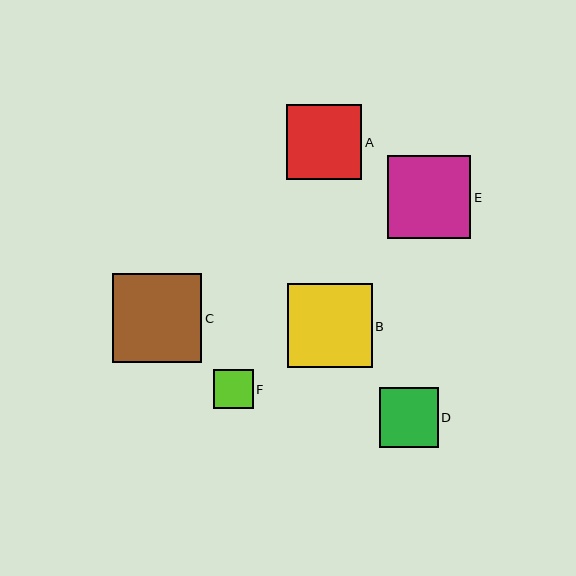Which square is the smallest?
Square F is the smallest with a size of approximately 40 pixels.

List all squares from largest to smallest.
From largest to smallest: C, B, E, A, D, F.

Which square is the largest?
Square C is the largest with a size of approximately 89 pixels.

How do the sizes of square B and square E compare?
Square B and square E are approximately the same size.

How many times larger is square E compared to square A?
Square E is approximately 1.1 times the size of square A.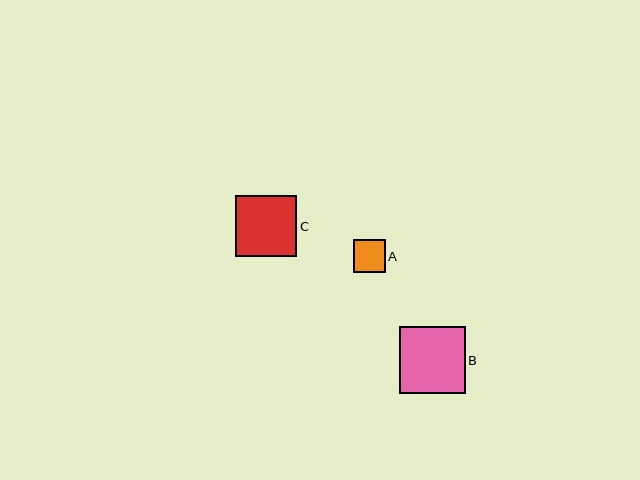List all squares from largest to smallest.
From largest to smallest: B, C, A.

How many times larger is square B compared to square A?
Square B is approximately 2.1 times the size of square A.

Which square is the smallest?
Square A is the smallest with a size of approximately 32 pixels.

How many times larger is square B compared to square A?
Square B is approximately 2.1 times the size of square A.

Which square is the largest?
Square B is the largest with a size of approximately 66 pixels.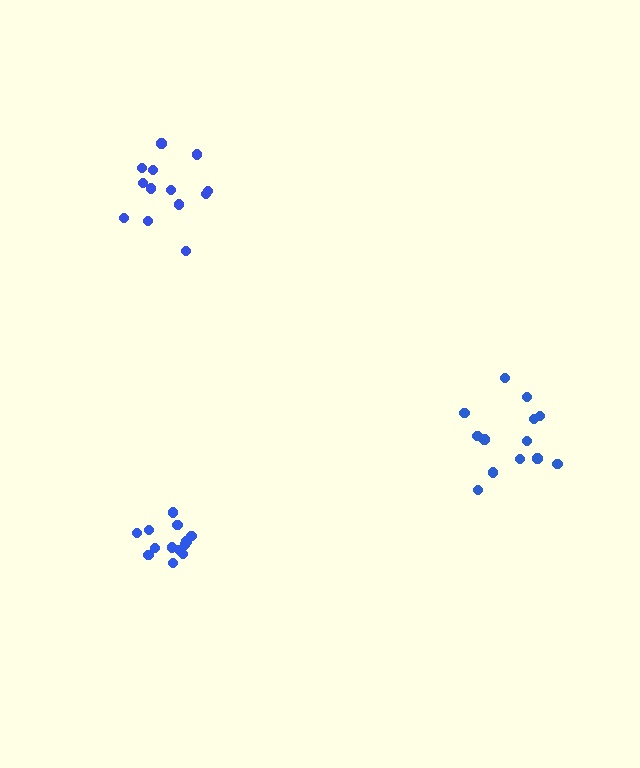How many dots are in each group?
Group 1: 13 dots, Group 2: 13 dots, Group 3: 13 dots (39 total).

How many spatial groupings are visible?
There are 3 spatial groupings.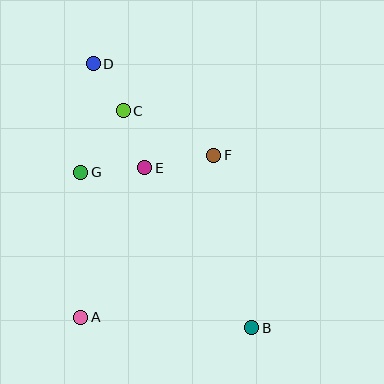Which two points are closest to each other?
Points C and D are closest to each other.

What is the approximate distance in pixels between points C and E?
The distance between C and E is approximately 61 pixels.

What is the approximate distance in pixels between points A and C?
The distance between A and C is approximately 211 pixels.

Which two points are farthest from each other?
Points B and D are farthest from each other.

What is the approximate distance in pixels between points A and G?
The distance between A and G is approximately 145 pixels.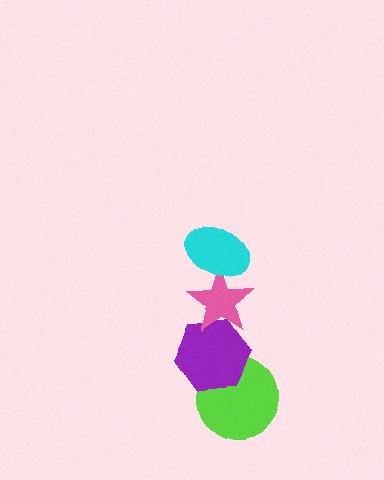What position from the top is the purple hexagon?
The purple hexagon is 3rd from the top.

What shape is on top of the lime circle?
The purple hexagon is on top of the lime circle.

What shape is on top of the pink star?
The cyan ellipse is on top of the pink star.